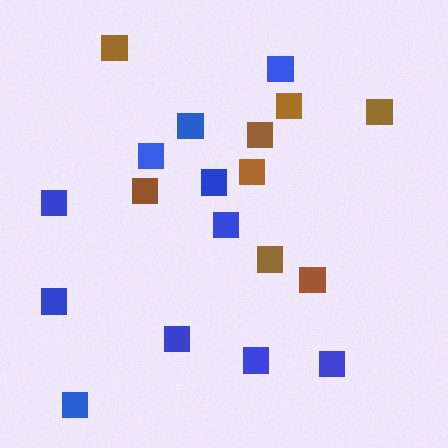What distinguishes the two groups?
There are 2 groups: one group of blue squares (11) and one group of brown squares (8).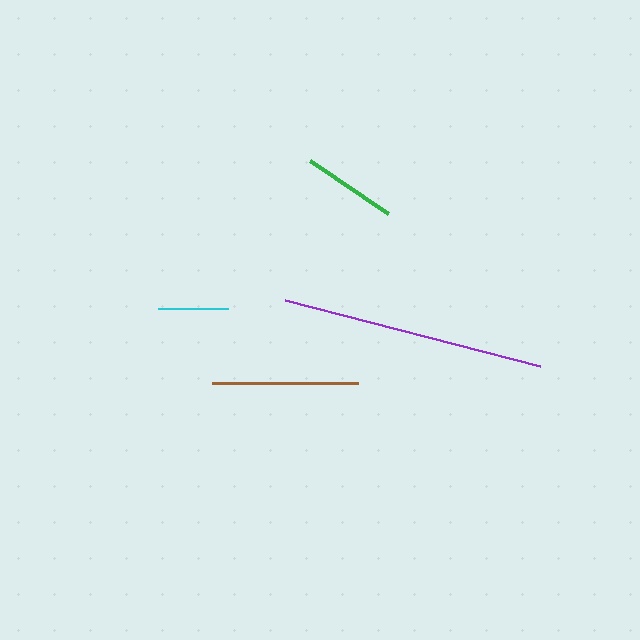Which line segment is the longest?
The purple line is the longest at approximately 264 pixels.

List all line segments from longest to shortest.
From longest to shortest: purple, brown, green, cyan.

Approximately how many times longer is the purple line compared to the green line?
The purple line is approximately 2.8 times the length of the green line.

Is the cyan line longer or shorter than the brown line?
The brown line is longer than the cyan line.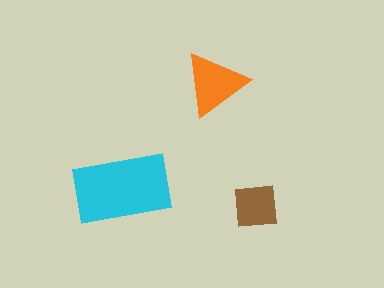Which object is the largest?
The cyan rectangle.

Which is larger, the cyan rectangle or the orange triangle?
The cyan rectangle.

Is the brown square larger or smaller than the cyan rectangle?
Smaller.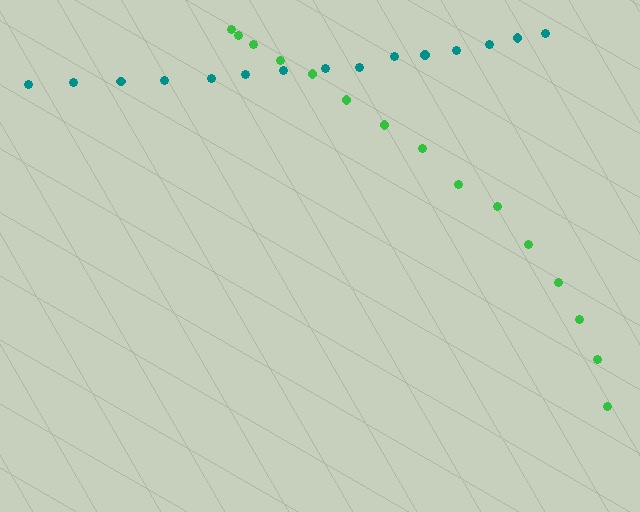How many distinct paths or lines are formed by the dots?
There are 2 distinct paths.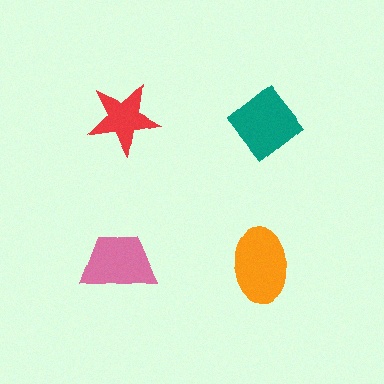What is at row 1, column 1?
A red star.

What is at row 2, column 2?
An orange ellipse.